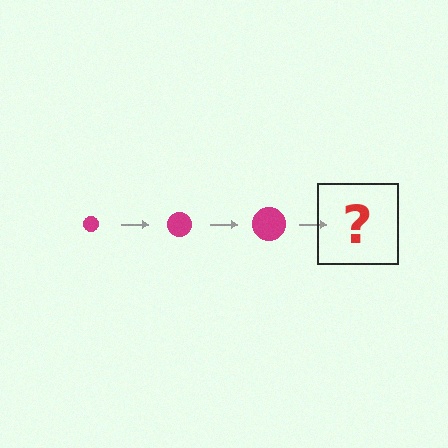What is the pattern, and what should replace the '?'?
The pattern is that the circle gets progressively larger each step. The '?' should be a magenta circle, larger than the previous one.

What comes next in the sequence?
The next element should be a magenta circle, larger than the previous one.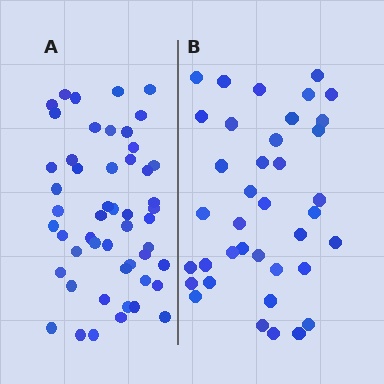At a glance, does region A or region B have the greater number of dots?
Region A (the left region) has more dots.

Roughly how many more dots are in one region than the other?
Region A has approximately 15 more dots than region B.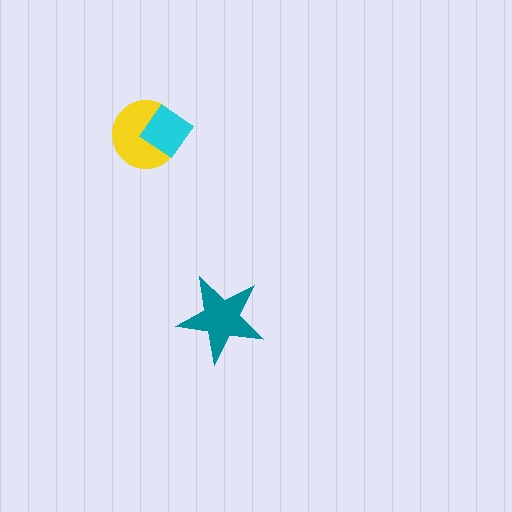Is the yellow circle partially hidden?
Yes, it is partially covered by another shape.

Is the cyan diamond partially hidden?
No, no other shape covers it.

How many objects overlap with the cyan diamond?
1 object overlaps with the cyan diamond.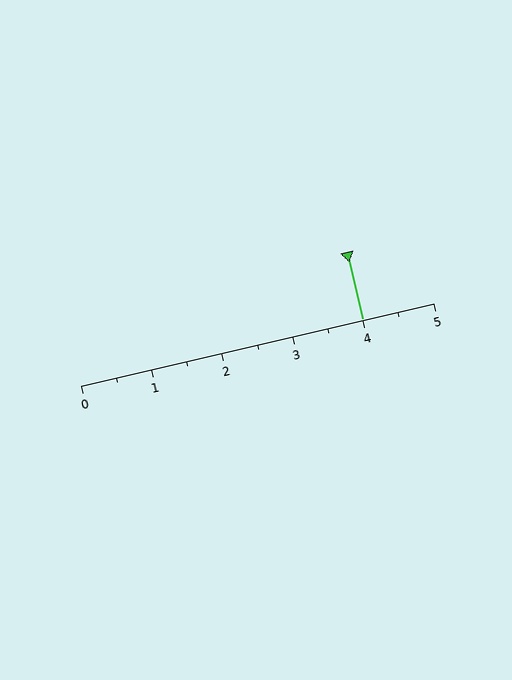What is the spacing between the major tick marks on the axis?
The major ticks are spaced 1 apart.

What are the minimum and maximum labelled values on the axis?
The axis runs from 0 to 5.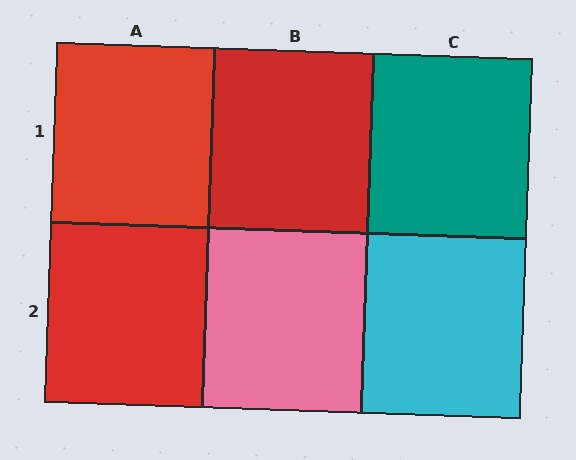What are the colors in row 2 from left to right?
Red, pink, cyan.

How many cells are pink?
1 cell is pink.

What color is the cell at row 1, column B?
Red.